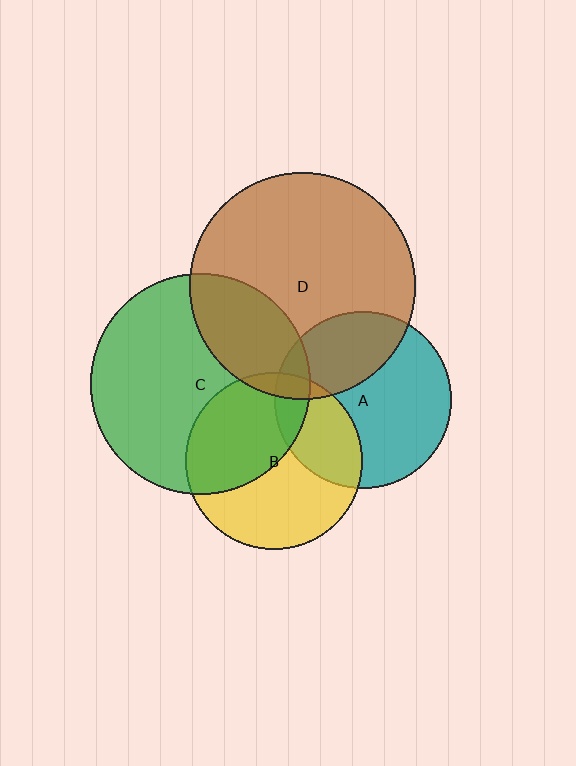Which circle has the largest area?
Circle D (brown).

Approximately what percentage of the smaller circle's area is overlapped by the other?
Approximately 5%.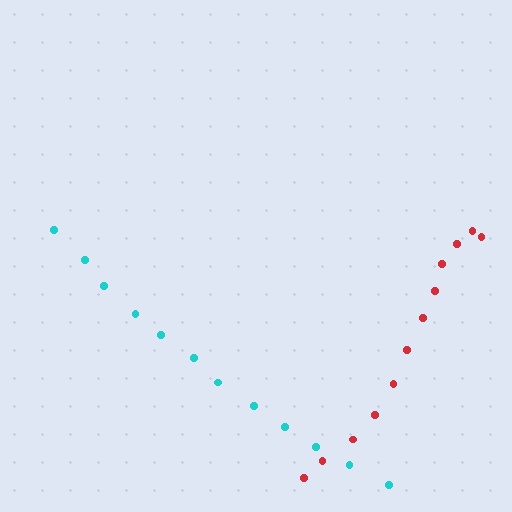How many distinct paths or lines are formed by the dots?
There are 2 distinct paths.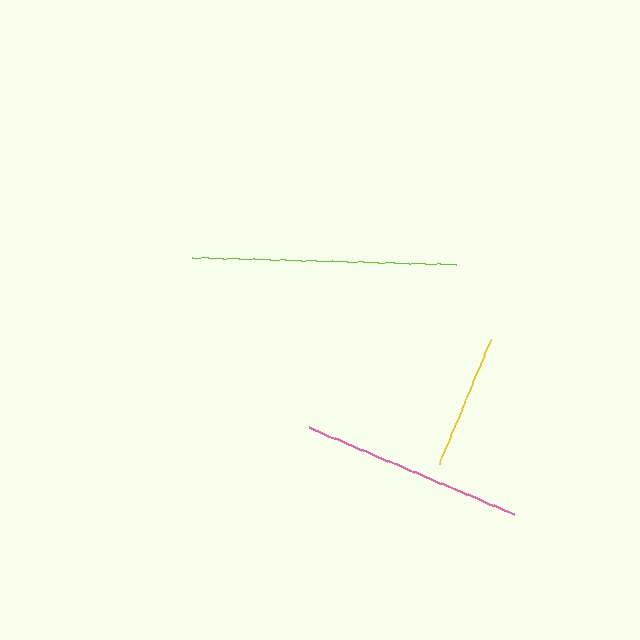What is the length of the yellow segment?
The yellow segment is approximately 134 pixels long.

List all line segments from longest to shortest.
From longest to shortest: lime, pink, yellow.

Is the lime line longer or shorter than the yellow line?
The lime line is longer than the yellow line.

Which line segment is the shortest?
The yellow line is the shortest at approximately 134 pixels.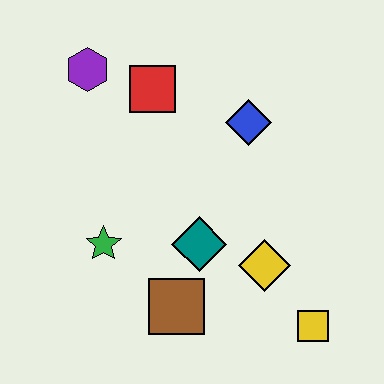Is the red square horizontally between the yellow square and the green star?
Yes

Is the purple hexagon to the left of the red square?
Yes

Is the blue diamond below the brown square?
No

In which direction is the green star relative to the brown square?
The green star is to the left of the brown square.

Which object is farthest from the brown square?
The purple hexagon is farthest from the brown square.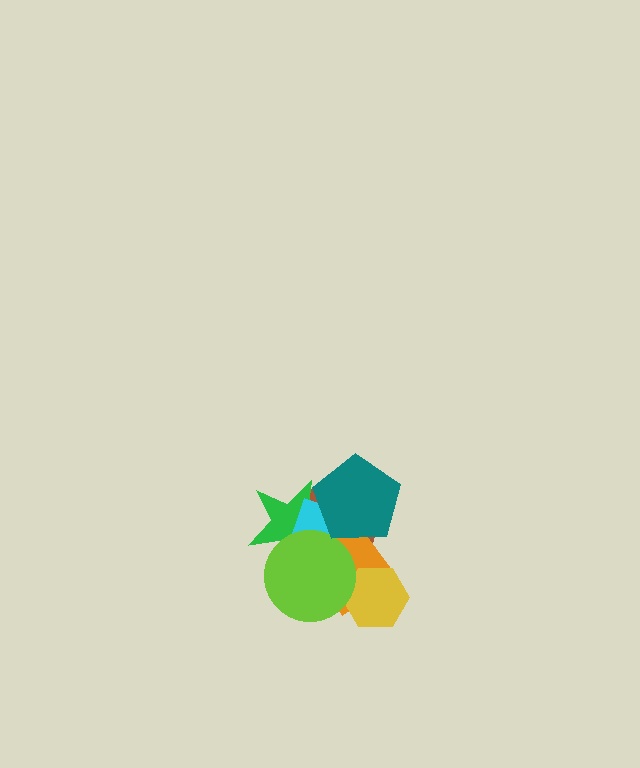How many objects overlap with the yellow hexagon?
2 objects overlap with the yellow hexagon.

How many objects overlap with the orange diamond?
5 objects overlap with the orange diamond.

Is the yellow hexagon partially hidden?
Yes, it is partially covered by another shape.